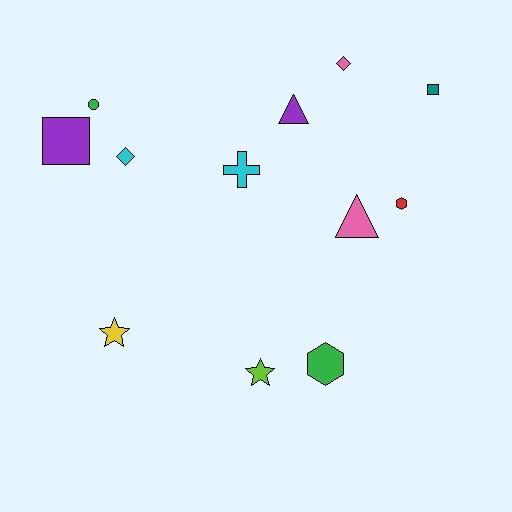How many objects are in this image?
There are 12 objects.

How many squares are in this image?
There are 2 squares.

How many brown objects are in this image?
There are no brown objects.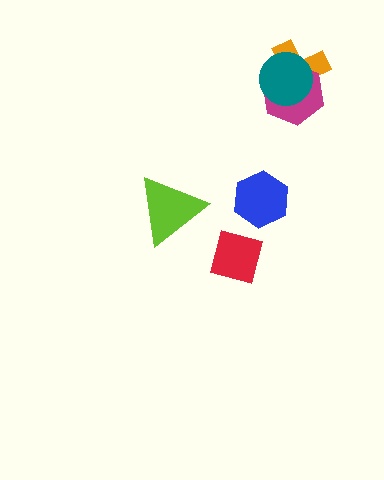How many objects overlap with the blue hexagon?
0 objects overlap with the blue hexagon.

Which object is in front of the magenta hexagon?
The teal circle is in front of the magenta hexagon.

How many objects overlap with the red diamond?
0 objects overlap with the red diamond.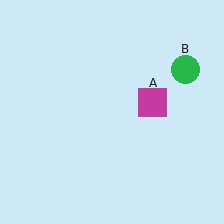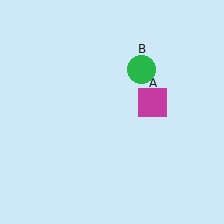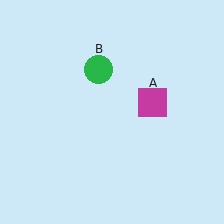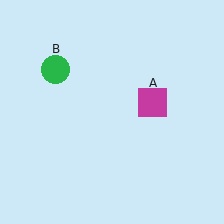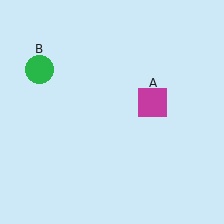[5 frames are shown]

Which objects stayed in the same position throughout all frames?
Magenta square (object A) remained stationary.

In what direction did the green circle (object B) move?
The green circle (object B) moved left.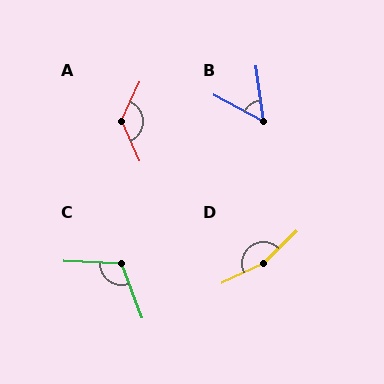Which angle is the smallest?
B, at approximately 55 degrees.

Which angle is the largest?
D, at approximately 161 degrees.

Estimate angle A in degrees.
Approximately 131 degrees.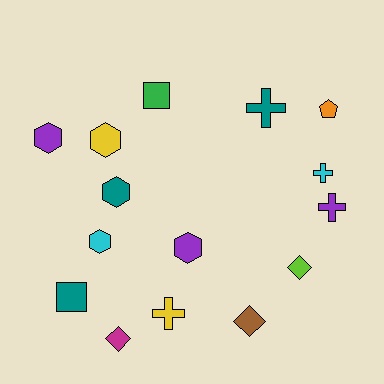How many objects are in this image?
There are 15 objects.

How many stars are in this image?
There are no stars.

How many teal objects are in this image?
There are 3 teal objects.